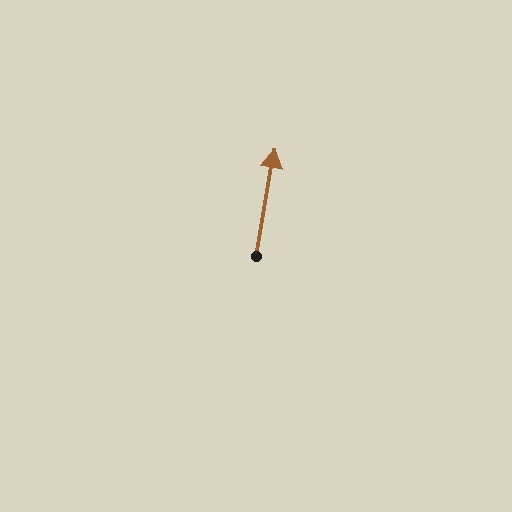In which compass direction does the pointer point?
North.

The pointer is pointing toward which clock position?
Roughly 12 o'clock.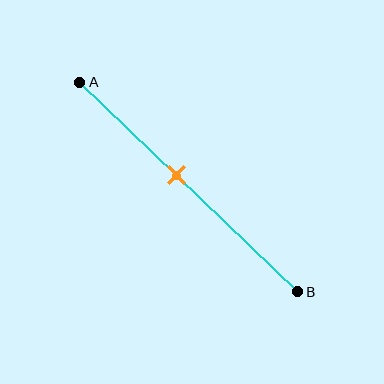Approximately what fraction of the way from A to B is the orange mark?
The orange mark is approximately 45% of the way from A to B.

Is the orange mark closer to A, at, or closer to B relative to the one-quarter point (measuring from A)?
The orange mark is closer to point B than the one-quarter point of segment AB.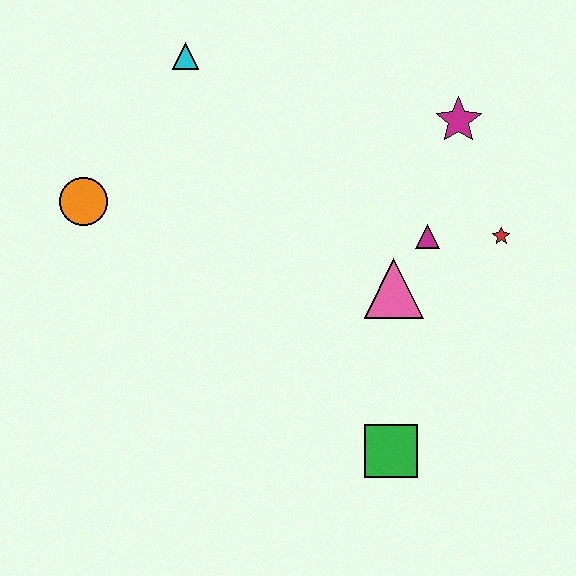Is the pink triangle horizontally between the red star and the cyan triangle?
Yes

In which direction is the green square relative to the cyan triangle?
The green square is below the cyan triangle.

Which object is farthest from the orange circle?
The red star is farthest from the orange circle.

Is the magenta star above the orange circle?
Yes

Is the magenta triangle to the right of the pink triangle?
Yes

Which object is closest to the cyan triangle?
The orange circle is closest to the cyan triangle.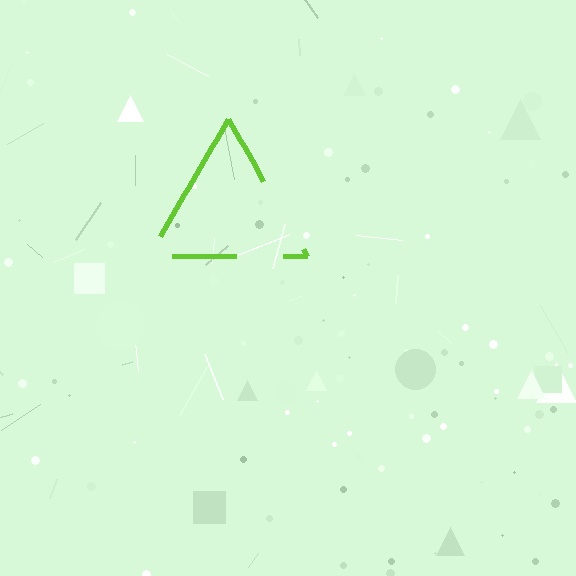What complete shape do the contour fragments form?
The contour fragments form a triangle.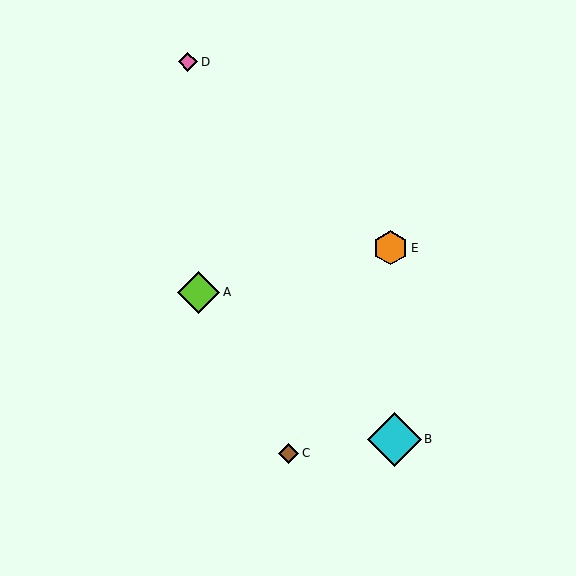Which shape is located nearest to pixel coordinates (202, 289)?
The lime diamond (labeled A) at (199, 292) is nearest to that location.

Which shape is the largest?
The cyan diamond (labeled B) is the largest.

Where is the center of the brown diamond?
The center of the brown diamond is at (289, 453).